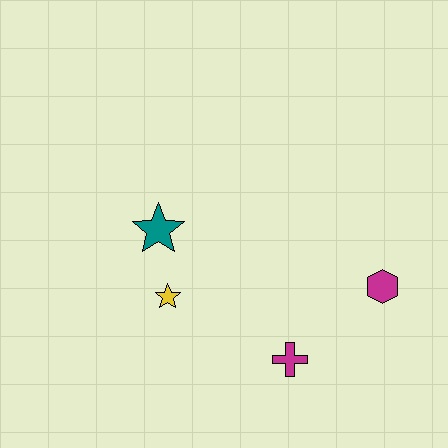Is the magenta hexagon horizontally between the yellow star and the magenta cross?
No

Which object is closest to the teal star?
The yellow star is closest to the teal star.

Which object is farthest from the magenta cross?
The teal star is farthest from the magenta cross.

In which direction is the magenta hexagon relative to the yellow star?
The magenta hexagon is to the right of the yellow star.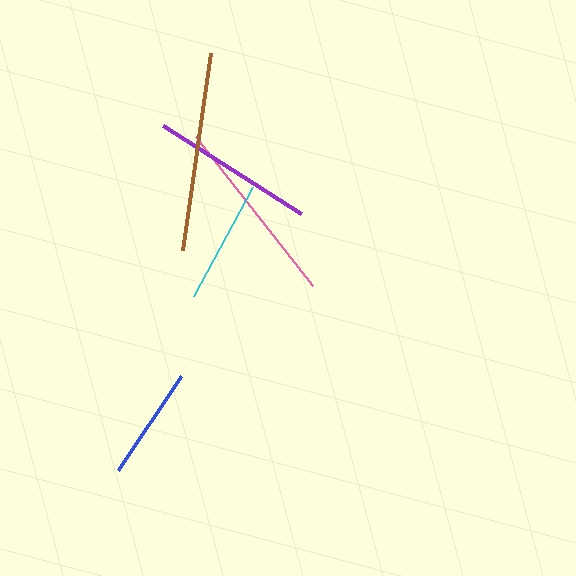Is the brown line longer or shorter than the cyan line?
The brown line is longer than the cyan line.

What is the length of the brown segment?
The brown segment is approximately 199 pixels long.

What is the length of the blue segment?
The blue segment is approximately 113 pixels long.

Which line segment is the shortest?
The blue line is the shortest at approximately 113 pixels.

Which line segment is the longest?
The brown line is the longest at approximately 199 pixels.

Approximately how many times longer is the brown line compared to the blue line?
The brown line is approximately 1.8 times the length of the blue line.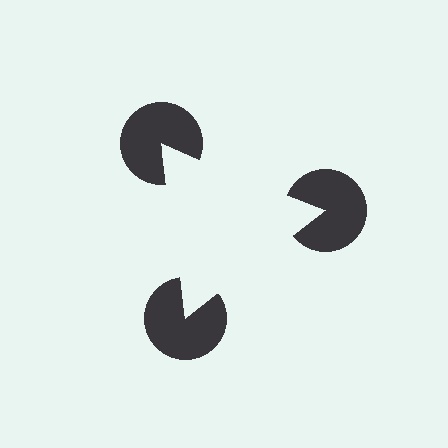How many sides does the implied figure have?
3 sides.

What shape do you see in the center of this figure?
An illusory triangle — its edges are inferred from the aligned wedge cuts in the pac-man discs, not physically drawn.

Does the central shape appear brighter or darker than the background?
It typically appears slightly brighter than the background, even though no actual brightness change is drawn.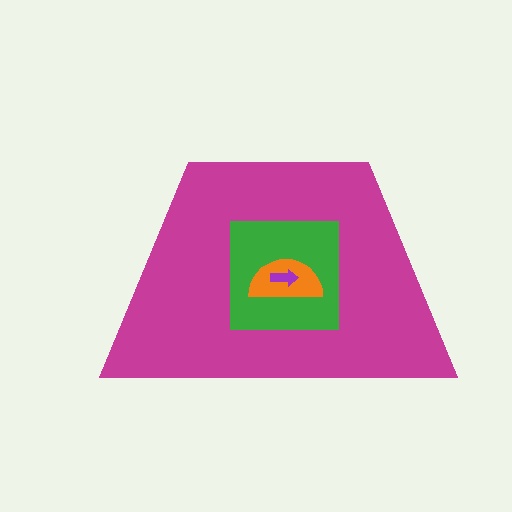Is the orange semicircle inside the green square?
Yes.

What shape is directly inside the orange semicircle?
The purple arrow.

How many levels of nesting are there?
4.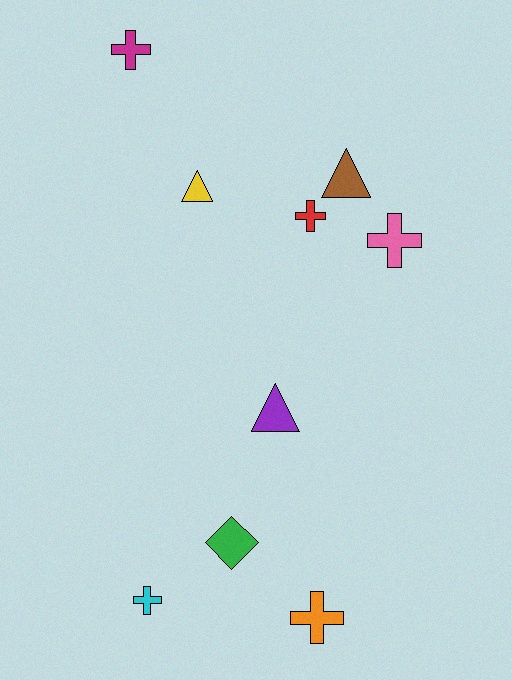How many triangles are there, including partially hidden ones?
There are 3 triangles.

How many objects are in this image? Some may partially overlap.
There are 9 objects.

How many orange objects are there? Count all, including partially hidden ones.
There is 1 orange object.